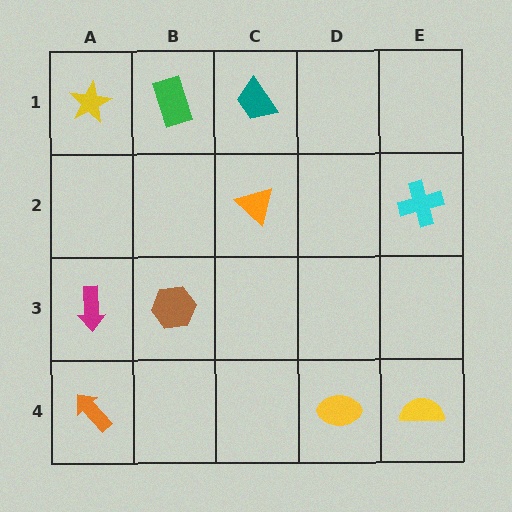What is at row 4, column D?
A yellow ellipse.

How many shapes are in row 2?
2 shapes.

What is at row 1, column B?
A green rectangle.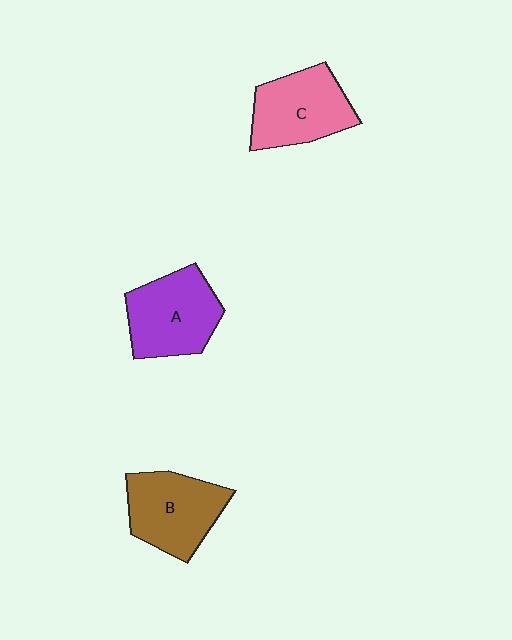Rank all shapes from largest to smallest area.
From largest to smallest: A (purple), B (brown), C (pink).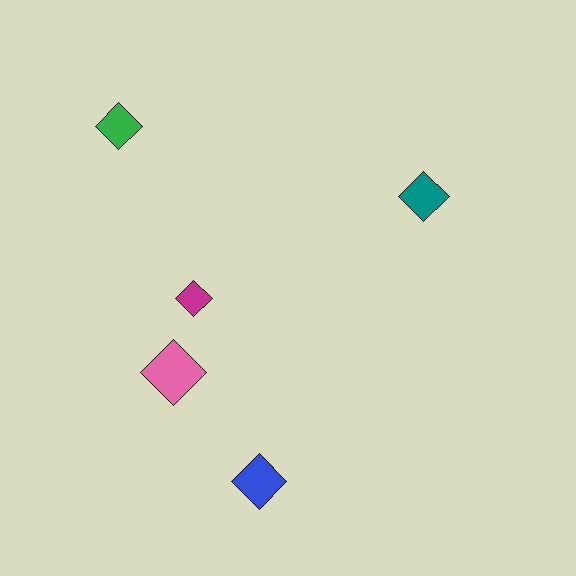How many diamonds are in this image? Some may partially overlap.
There are 5 diamonds.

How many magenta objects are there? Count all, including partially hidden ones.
There is 1 magenta object.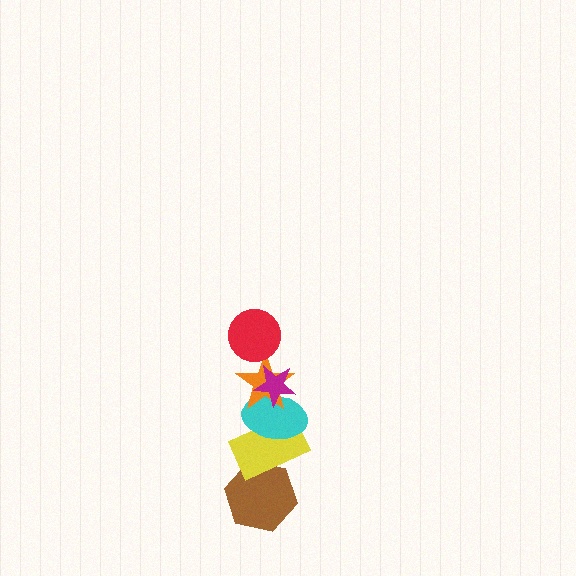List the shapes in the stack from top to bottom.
From top to bottom: the red circle, the magenta star, the orange star, the cyan ellipse, the yellow rectangle, the brown hexagon.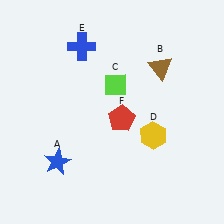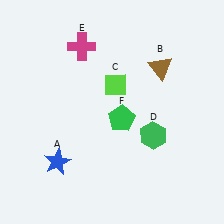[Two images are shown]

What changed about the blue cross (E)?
In Image 1, E is blue. In Image 2, it changed to magenta.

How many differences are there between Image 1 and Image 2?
There are 3 differences between the two images.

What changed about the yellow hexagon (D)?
In Image 1, D is yellow. In Image 2, it changed to green.